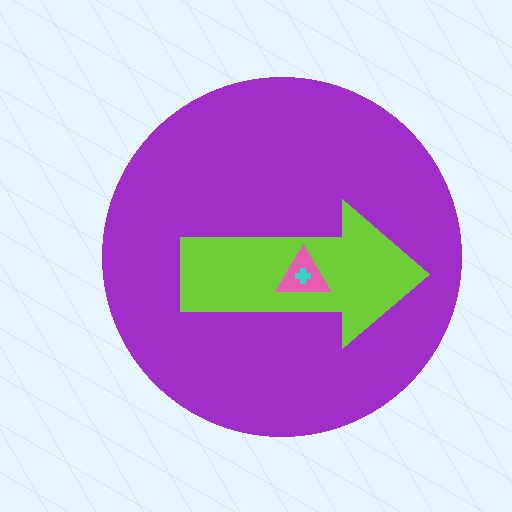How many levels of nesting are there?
4.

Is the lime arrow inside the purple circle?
Yes.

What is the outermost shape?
The purple circle.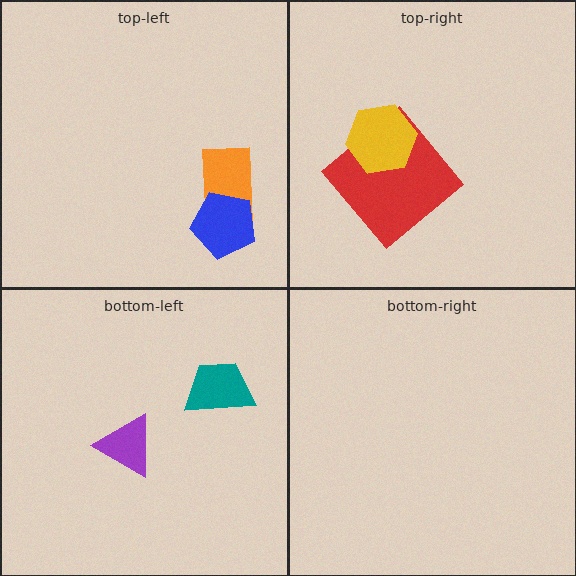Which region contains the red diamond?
The top-right region.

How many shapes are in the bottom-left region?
2.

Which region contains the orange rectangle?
The top-left region.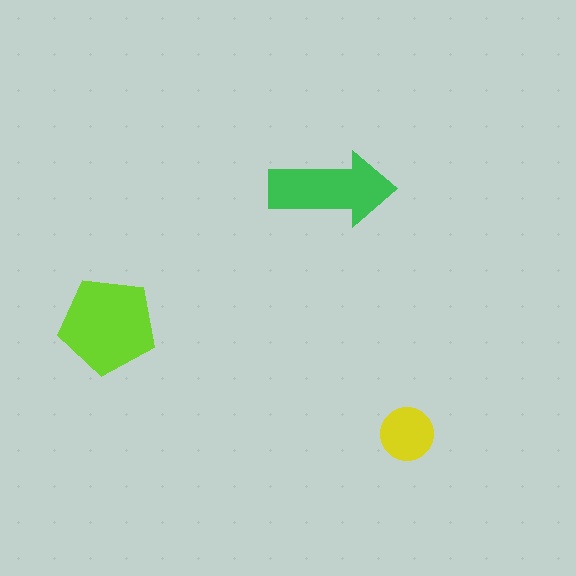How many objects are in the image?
There are 3 objects in the image.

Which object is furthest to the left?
The lime pentagon is leftmost.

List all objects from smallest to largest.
The yellow circle, the green arrow, the lime pentagon.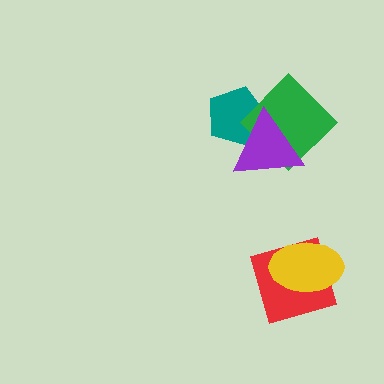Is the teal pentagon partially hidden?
Yes, it is partially covered by another shape.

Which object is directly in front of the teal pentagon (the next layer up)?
The green diamond is directly in front of the teal pentagon.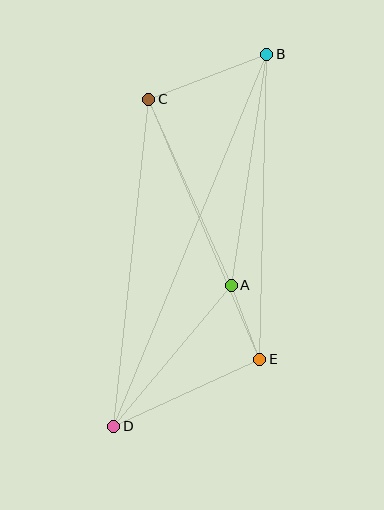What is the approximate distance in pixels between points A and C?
The distance between A and C is approximately 203 pixels.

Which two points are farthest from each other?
Points B and D are farthest from each other.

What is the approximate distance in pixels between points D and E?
The distance between D and E is approximately 161 pixels.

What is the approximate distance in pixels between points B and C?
The distance between B and C is approximately 127 pixels.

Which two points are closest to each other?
Points A and E are closest to each other.